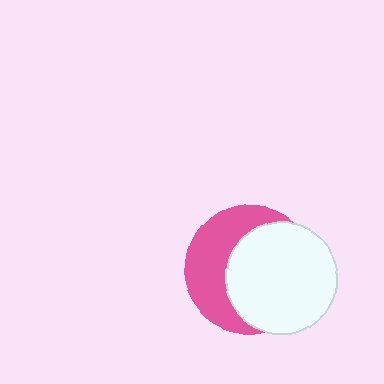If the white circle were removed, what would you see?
You would see the complete pink circle.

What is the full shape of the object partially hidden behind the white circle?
The partially hidden object is a pink circle.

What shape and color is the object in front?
The object in front is a white circle.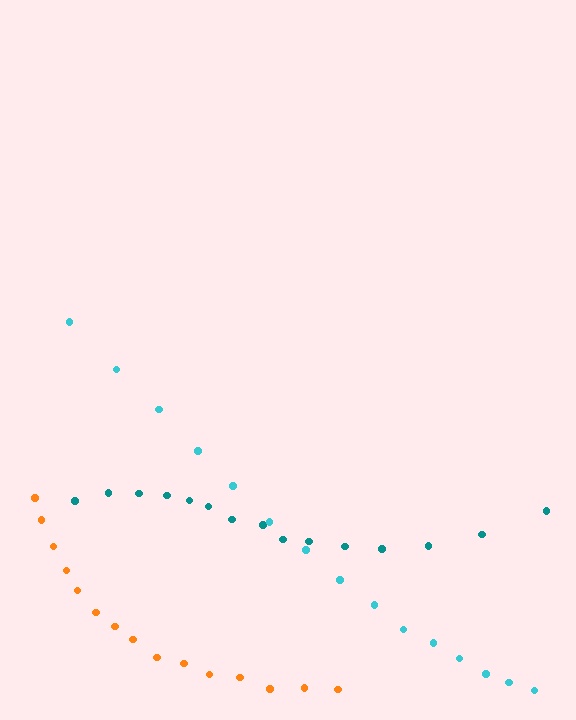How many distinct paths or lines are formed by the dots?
There are 3 distinct paths.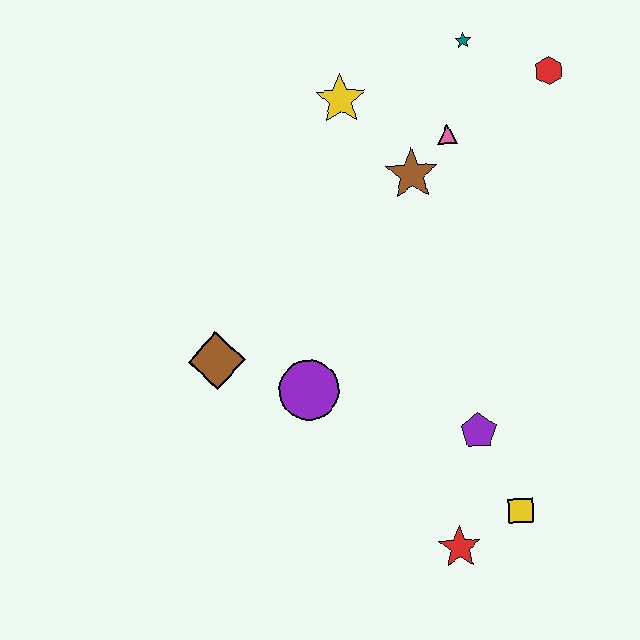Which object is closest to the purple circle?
The brown diamond is closest to the purple circle.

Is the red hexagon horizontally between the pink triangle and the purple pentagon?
No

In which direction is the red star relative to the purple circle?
The red star is below the purple circle.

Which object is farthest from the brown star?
The red star is farthest from the brown star.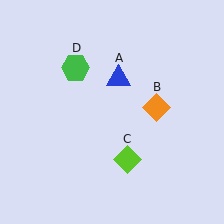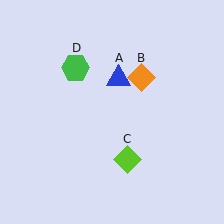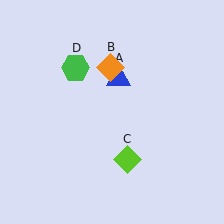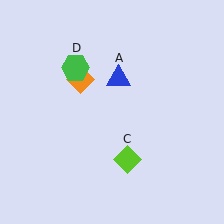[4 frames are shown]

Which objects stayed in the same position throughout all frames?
Blue triangle (object A) and lime diamond (object C) and green hexagon (object D) remained stationary.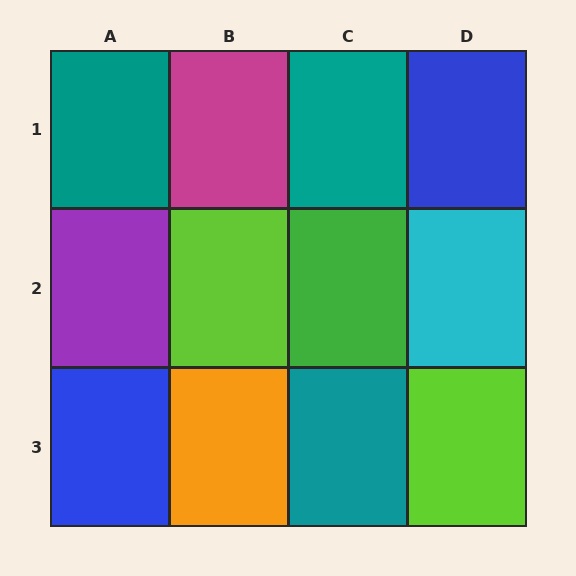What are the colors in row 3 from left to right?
Blue, orange, teal, lime.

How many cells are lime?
2 cells are lime.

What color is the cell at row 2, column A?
Purple.